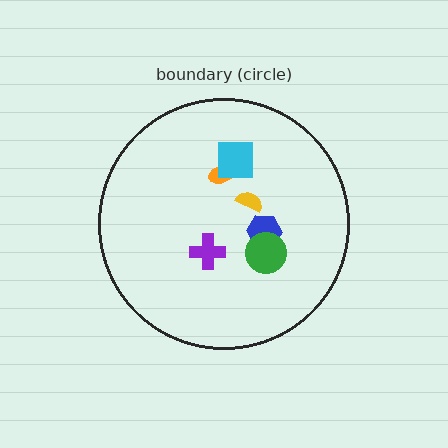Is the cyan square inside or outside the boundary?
Inside.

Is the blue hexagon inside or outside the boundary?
Inside.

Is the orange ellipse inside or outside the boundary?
Inside.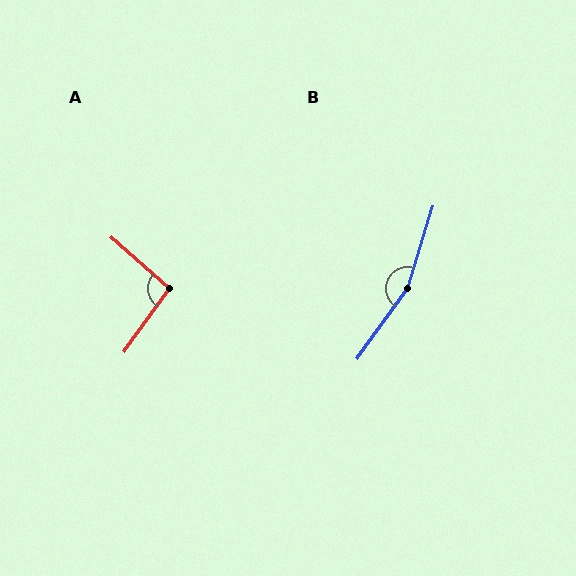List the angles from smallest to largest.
A (96°), B (162°).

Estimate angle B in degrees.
Approximately 162 degrees.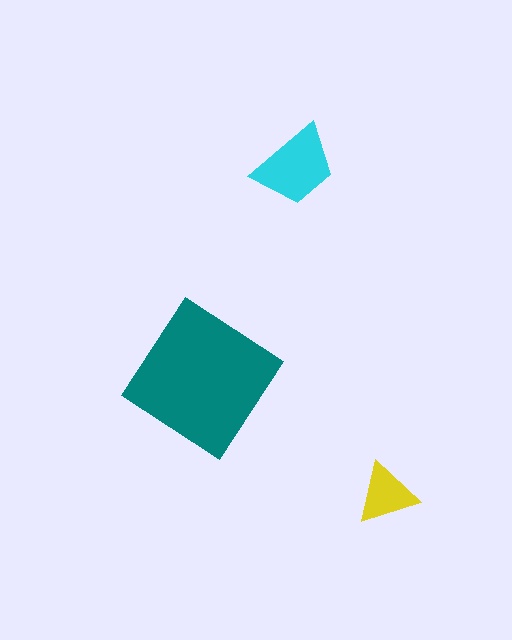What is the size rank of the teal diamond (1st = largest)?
1st.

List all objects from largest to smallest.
The teal diamond, the cyan trapezoid, the yellow triangle.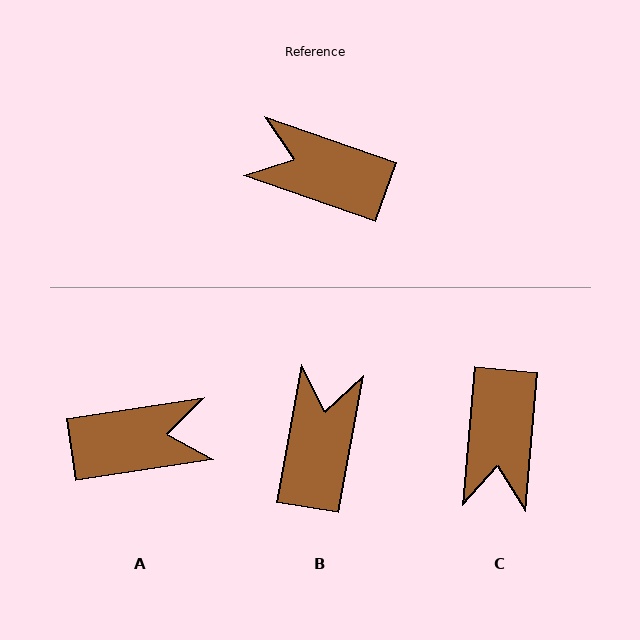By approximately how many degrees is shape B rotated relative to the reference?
Approximately 81 degrees clockwise.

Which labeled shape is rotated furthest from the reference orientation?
A, about 152 degrees away.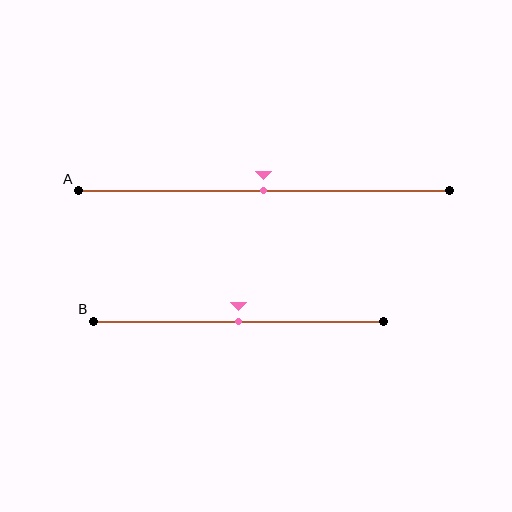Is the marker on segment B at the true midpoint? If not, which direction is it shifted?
Yes, the marker on segment B is at the true midpoint.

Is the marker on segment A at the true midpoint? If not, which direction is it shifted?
Yes, the marker on segment A is at the true midpoint.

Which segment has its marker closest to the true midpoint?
Segment A has its marker closest to the true midpoint.